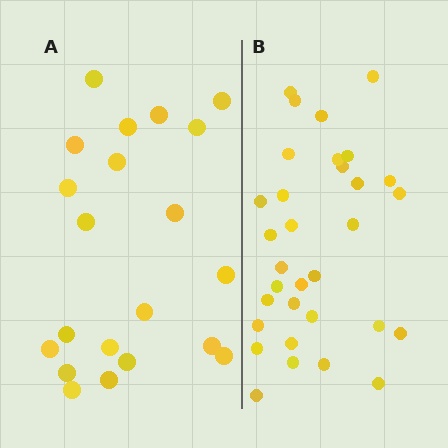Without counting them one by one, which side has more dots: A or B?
Region B (the right region) has more dots.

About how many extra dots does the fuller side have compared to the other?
Region B has roughly 12 or so more dots than region A.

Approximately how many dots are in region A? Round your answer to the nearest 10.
About 20 dots. (The exact count is 21, which rounds to 20.)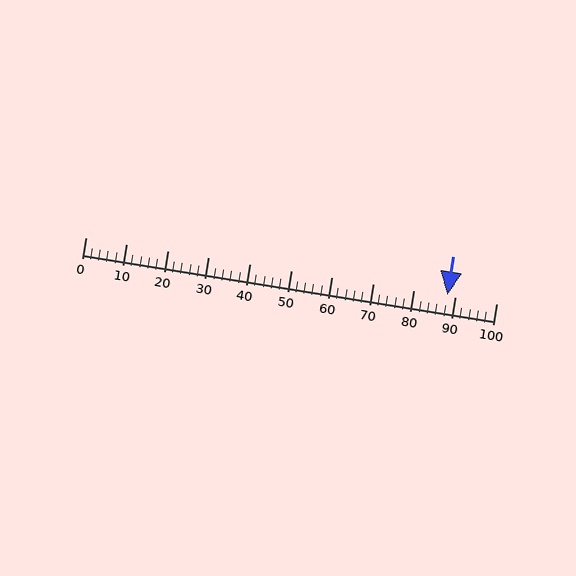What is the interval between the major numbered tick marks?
The major tick marks are spaced 10 units apart.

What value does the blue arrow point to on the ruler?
The blue arrow points to approximately 88.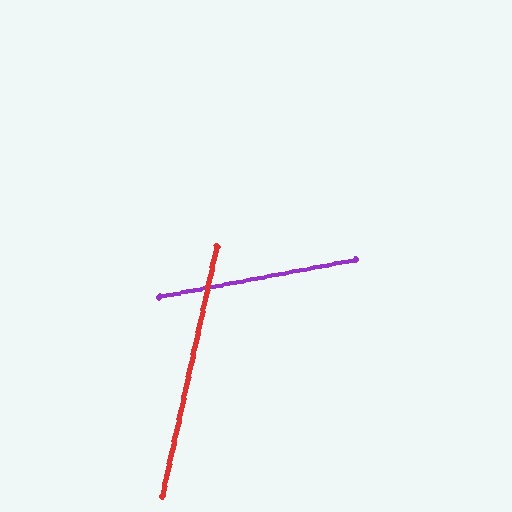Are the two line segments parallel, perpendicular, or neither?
Neither parallel nor perpendicular — they differ by about 67°.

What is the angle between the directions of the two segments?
Approximately 67 degrees.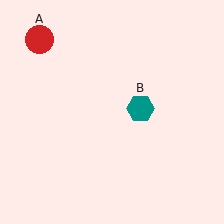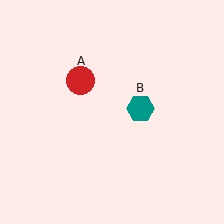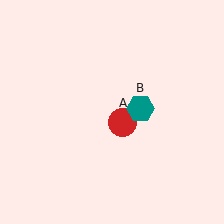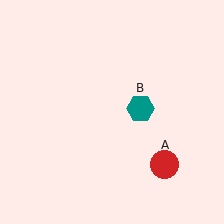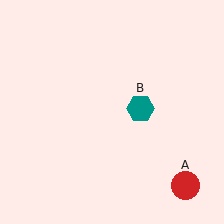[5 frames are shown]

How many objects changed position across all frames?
1 object changed position: red circle (object A).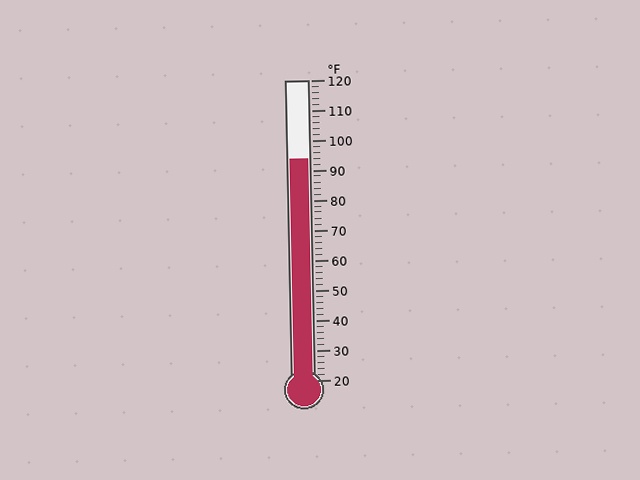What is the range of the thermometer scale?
The thermometer scale ranges from 20°F to 120°F.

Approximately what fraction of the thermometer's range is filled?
The thermometer is filled to approximately 75% of its range.